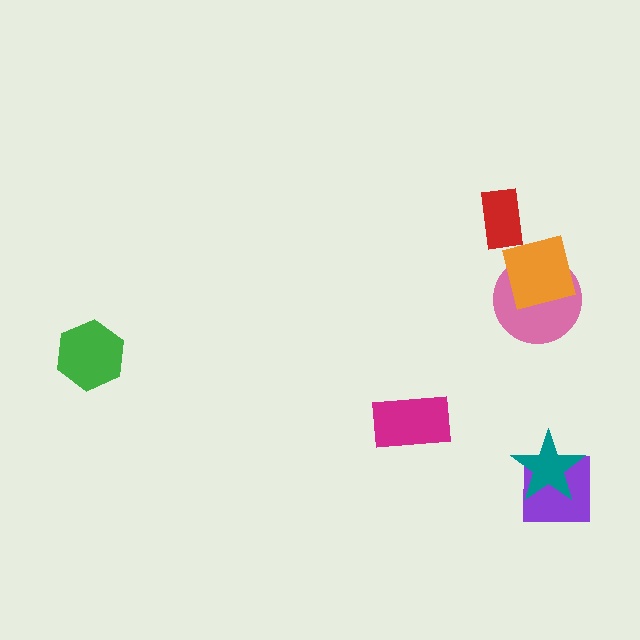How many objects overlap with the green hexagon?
0 objects overlap with the green hexagon.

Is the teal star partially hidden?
No, no other shape covers it.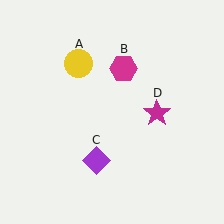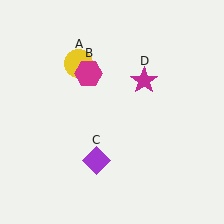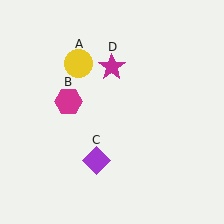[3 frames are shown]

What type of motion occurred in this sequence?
The magenta hexagon (object B), magenta star (object D) rotated counterclockwise around the center of the scene.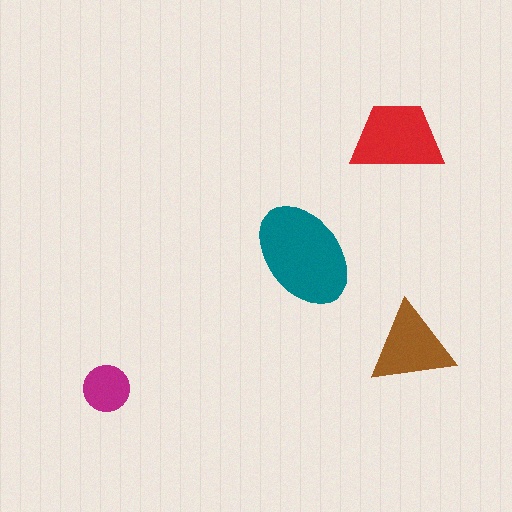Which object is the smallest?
The magenta circle.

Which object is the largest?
The teal ellipse.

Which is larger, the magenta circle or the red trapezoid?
The red trapezoid.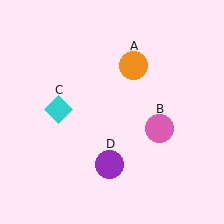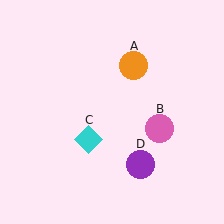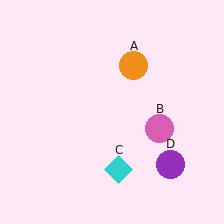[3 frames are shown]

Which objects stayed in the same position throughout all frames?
Orange circle (object A) and pink circle (object B) remained stationary.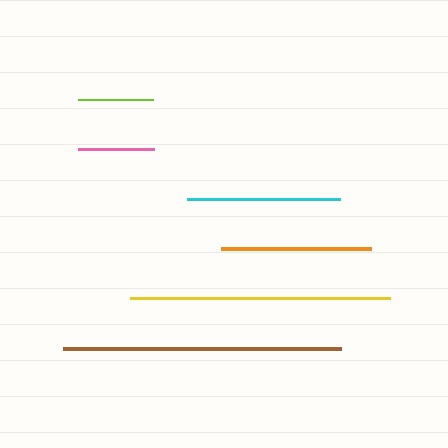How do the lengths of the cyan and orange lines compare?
The cyan and orange lines are approximately the same length.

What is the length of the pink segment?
The pink segment is approximately 76 pixels long.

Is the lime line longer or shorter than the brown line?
The brown line is longer than the lime line.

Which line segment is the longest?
The brown line is the longest at approximately 278 pixels.